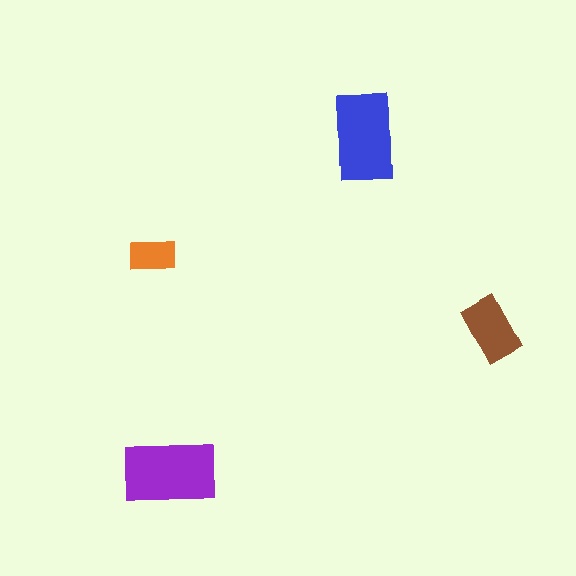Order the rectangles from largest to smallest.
the purple one, the blue one, the brown one, the orange one.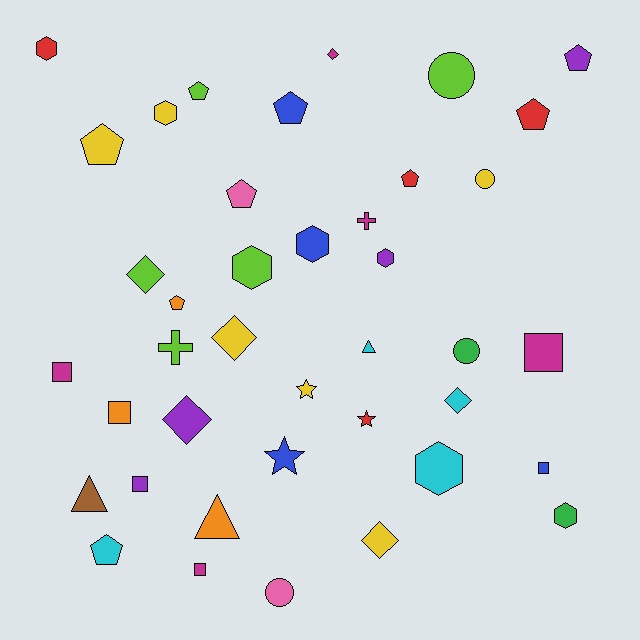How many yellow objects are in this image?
There are 6 yellow objects.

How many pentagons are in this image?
There are 9 pentagons.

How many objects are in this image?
There are 40 objects.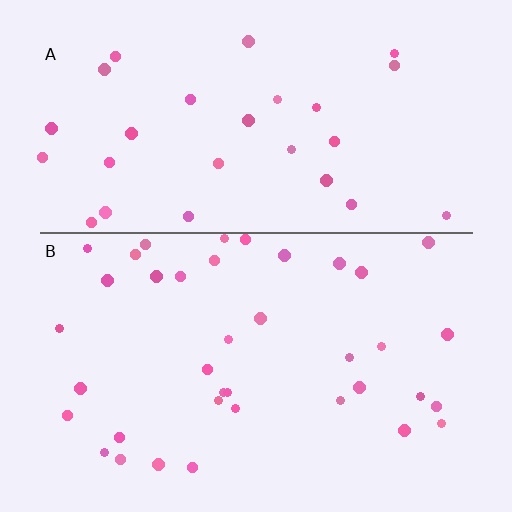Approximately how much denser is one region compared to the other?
Approximately 1.3× — region B over region A.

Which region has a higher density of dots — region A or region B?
B (the bottom).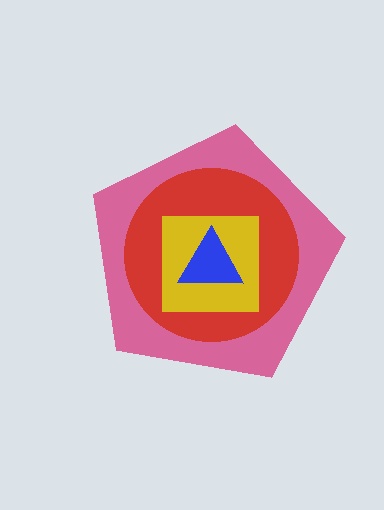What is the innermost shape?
The blue triangle.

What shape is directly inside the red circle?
The yellow square.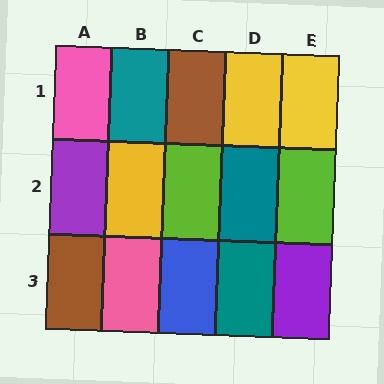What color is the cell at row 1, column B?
Teal.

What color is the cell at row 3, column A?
Brown.